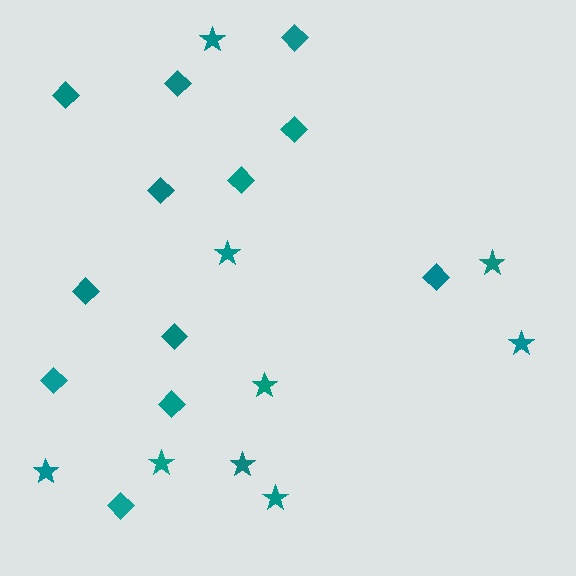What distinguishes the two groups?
There are 2 groups: one group of stars (9) and one group of diamonds (12).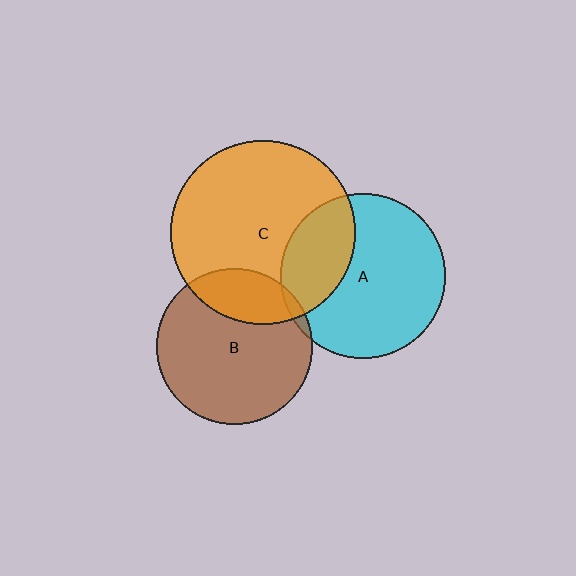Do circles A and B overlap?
Yes.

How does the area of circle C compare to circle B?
Approximately 1.4 times.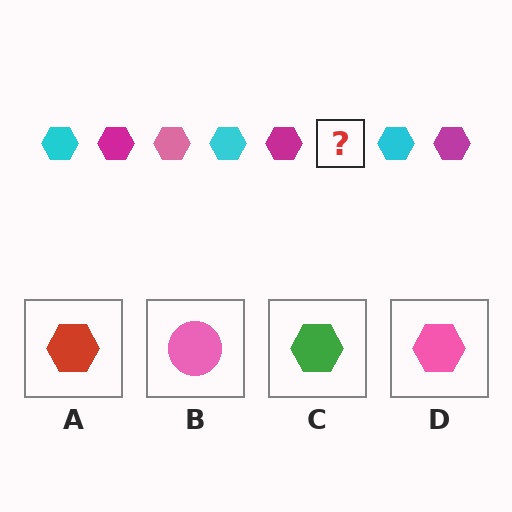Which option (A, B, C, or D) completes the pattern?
D.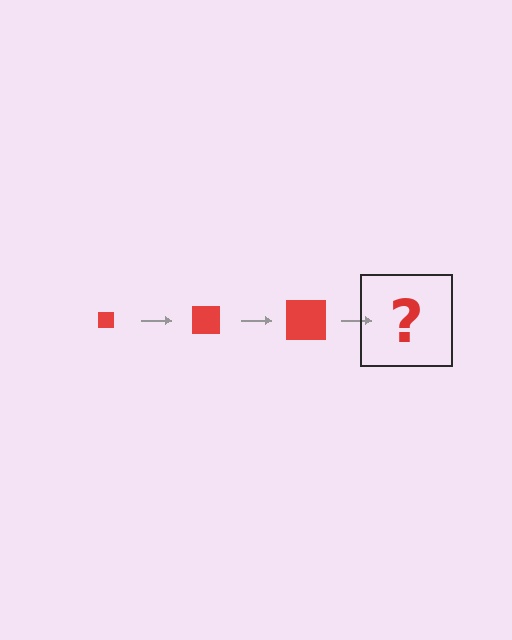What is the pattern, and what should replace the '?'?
The pattern is that the square gets progressively larger each step. The '?' should be a red square, larger than the previous one.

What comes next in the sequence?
The next element should be a red square, larger than the previous one.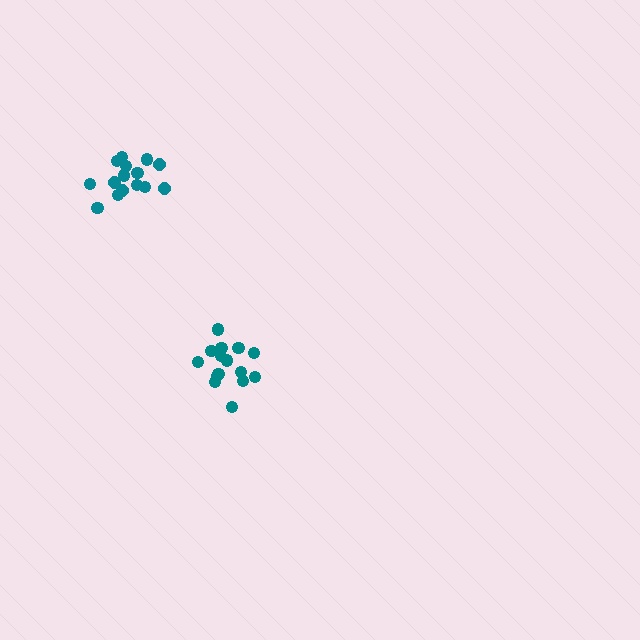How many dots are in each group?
Group 1: 15 dots, Group 2: 15 dots (30 total).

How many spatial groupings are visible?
There are 2 spatial groupings.